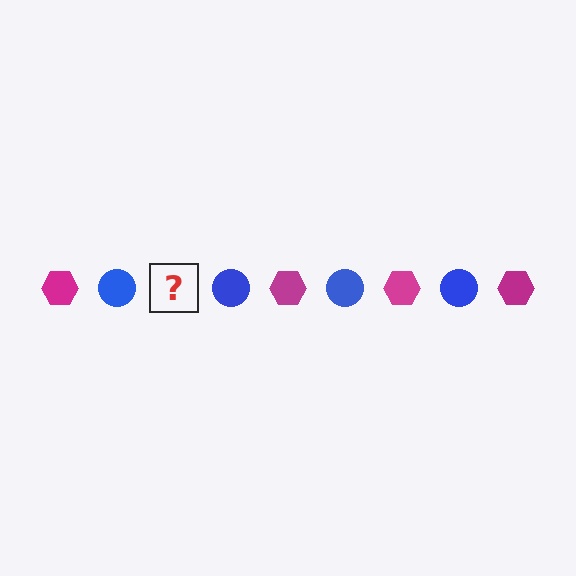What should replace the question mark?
The question mark should be replaced with a magenta hexagon.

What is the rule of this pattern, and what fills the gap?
The rule is that the pattern alternates between magenta hexagon and blue circle. The gap should be filled with a magenta hexagon.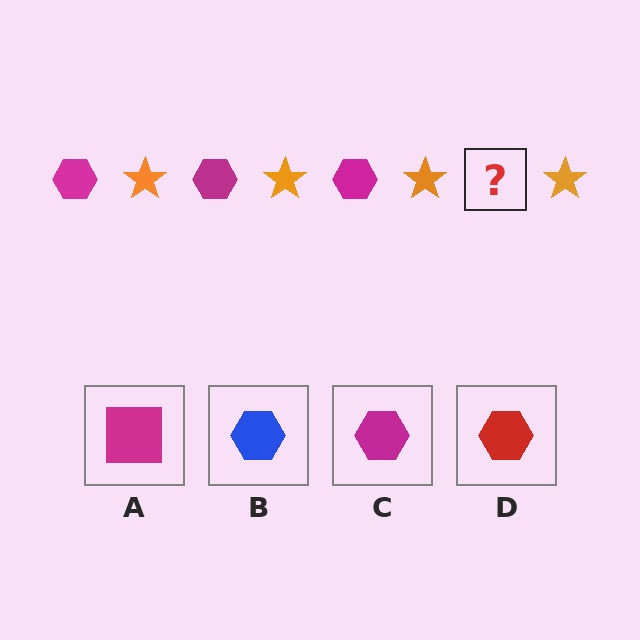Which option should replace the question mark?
Option C.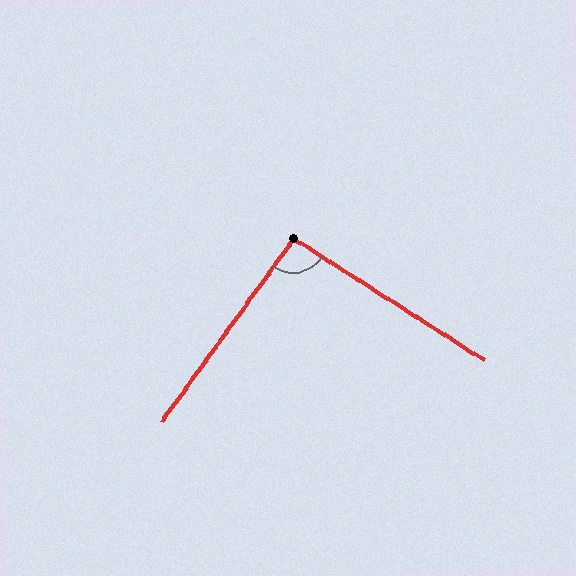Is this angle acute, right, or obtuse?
It is approximately a right angle.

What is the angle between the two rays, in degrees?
Approximately 93 degrees.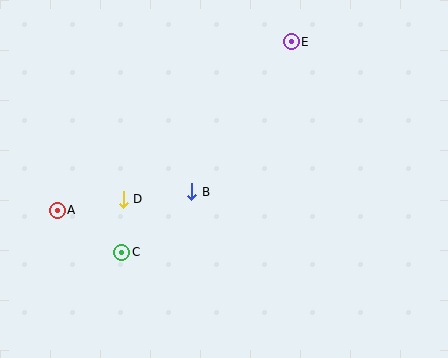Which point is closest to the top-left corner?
Point A is closest to the top-left corner.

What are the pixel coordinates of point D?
Point D is at (123, 199).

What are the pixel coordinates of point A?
Point A is at (57, 210).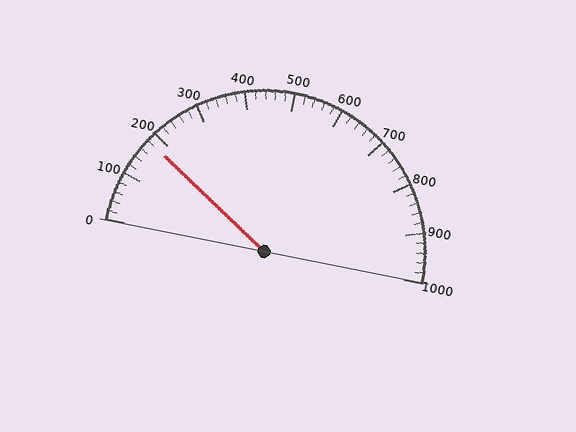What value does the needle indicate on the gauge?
The needle indicates approximately 180.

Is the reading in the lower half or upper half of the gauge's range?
The reading is in the lower half of the range (0 to 1000).